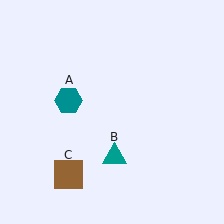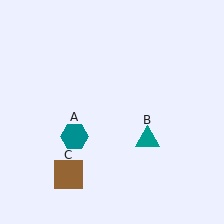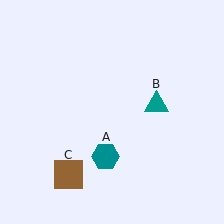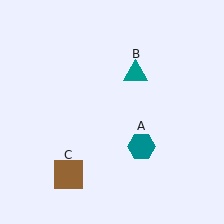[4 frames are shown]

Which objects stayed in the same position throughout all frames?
Brown square (object C) remained stationary.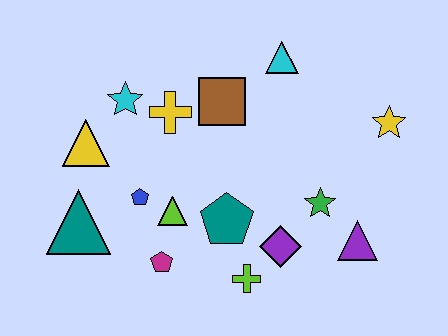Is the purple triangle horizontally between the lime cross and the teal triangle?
No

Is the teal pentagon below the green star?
Yes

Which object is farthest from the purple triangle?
The yellow triangle is farthest from the purple triangle.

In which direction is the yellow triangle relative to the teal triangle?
The yellow triangle is above the teal triangle.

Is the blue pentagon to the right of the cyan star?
Yes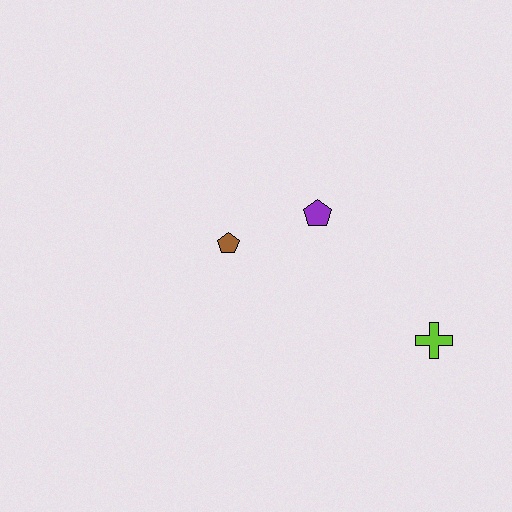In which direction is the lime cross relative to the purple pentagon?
The lime cross is below the purple pentagon.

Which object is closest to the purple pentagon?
The brown pentagon is closest to the purple pentagon.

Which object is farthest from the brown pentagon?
The lime cross is farthest from the brown pentagon.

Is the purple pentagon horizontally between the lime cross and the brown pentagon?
Yes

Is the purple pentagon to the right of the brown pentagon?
Yes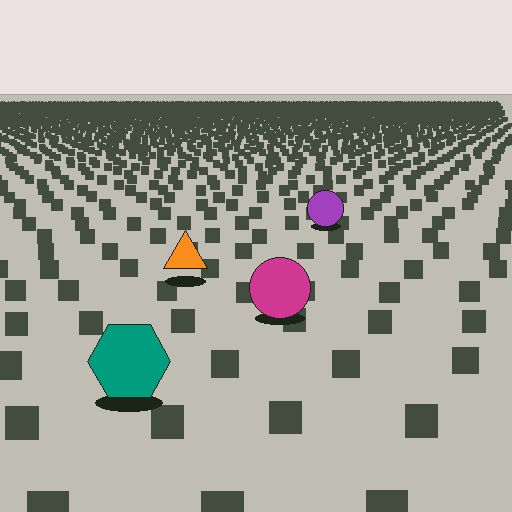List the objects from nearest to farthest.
From nearest to farthest: the teal hexagon, the magenta circle, the orange triangle, the purple circle.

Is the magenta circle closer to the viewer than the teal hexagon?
No. The teal hexagon is closer — you can tell from the texture gradient: the ground texture is coarser near it.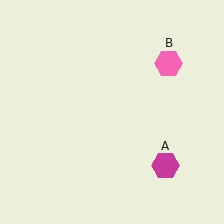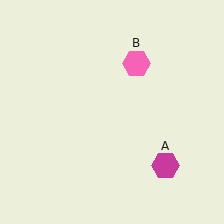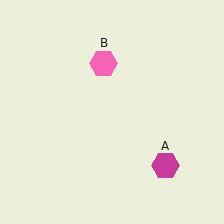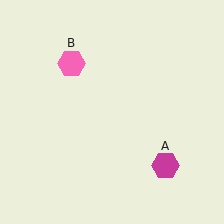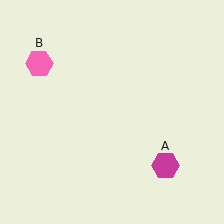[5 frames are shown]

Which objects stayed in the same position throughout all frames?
Magenta hexagon (object A) remained stationary.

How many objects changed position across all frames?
1 object changed position: pink hexagon (object B).